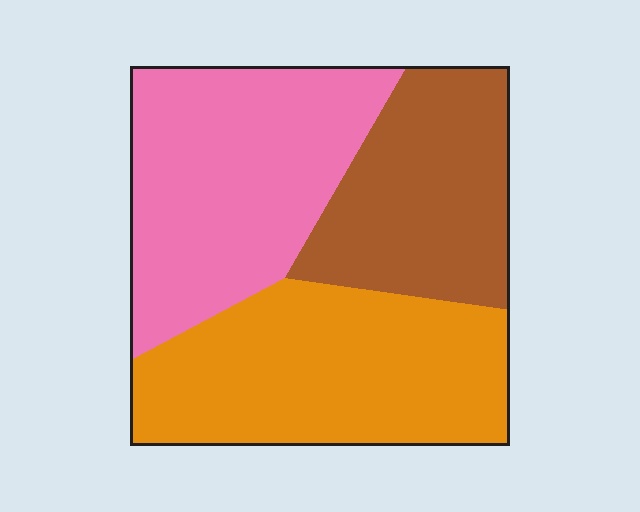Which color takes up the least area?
Brown, at roughly 25%.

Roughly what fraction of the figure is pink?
Pink takes up between a third and a half of the figure.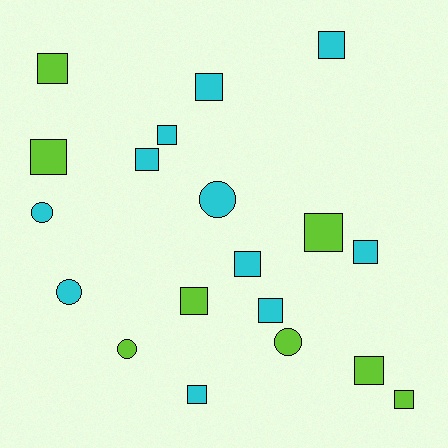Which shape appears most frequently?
Square, with 14 objects.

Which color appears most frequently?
Cyan, with 11 objects.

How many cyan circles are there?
There are 3 cyan circles.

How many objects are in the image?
There are 19 objects.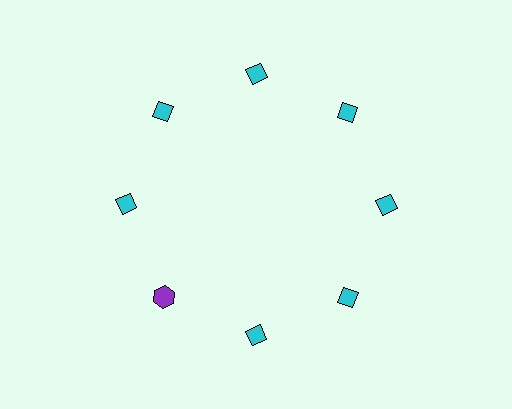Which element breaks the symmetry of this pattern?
The purple hexagon at roughly the 8 o'clock position breaks the symmetry. All other shapes are cyan diamonds.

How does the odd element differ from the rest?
It differs in both color (purple instead of cyan) and shape (hexagon instead of diamond).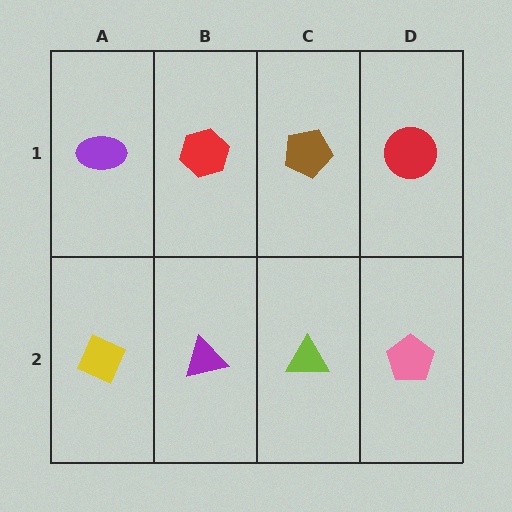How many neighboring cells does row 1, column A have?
2.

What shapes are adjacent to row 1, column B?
A purple triangle (row 2, column B), a purple ellipse (row 1, column A), a brown pentagon (row 1, column C).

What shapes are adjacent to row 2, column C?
A brown pentagon (row 1, column C), a purple triangle (row 2, column B), a pink pentagon (row 2, column D).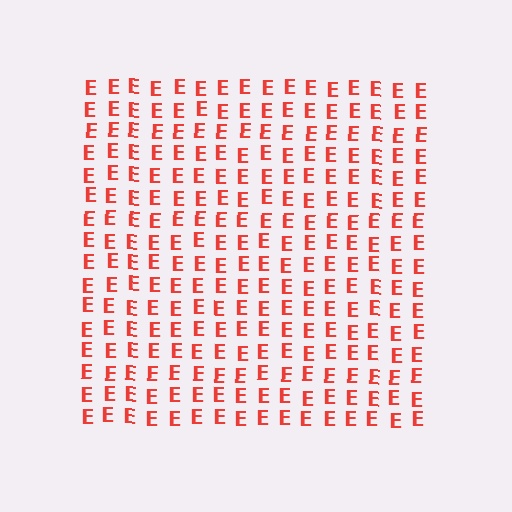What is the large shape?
The large shape is a square.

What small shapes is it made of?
It is made of small letter E's.